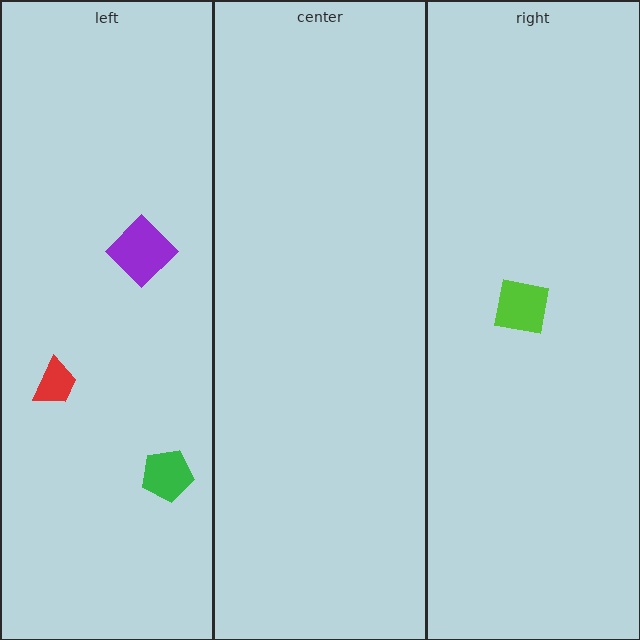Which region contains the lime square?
The right region.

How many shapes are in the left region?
3.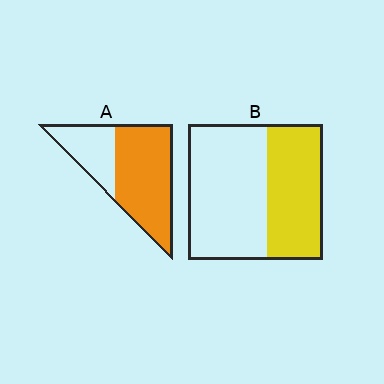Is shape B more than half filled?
No.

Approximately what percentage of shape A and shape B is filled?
A is approximately 65% and B is approximately 40%.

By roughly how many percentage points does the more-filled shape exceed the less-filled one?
By roughly 25 percentage points (A over B).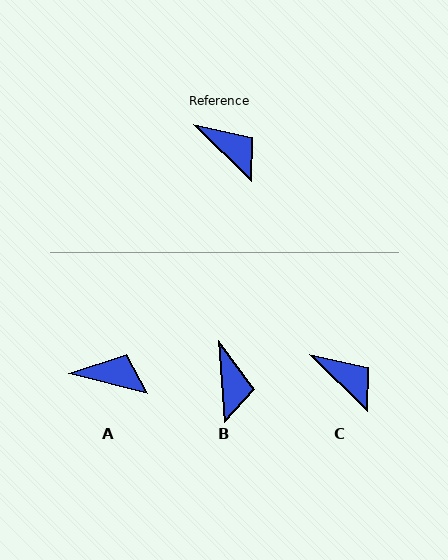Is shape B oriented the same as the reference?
No, it is off by about 42 degrees.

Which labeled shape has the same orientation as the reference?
C.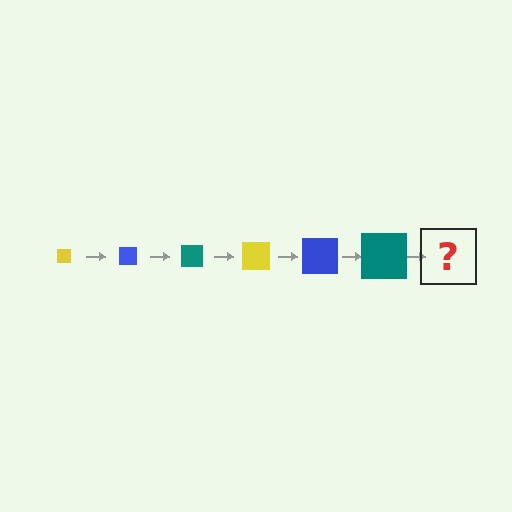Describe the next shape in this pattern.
It should be a yellow square, larger than the previous one.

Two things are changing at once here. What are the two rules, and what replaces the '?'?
The two rules are that the square grows larger each step and the color cycles through yellow, blue, and teal. The '?' should be a yellow square, larger than the previous one.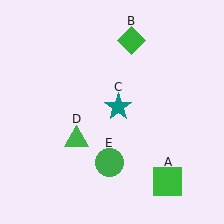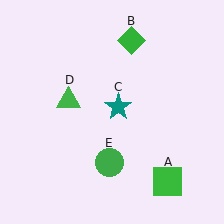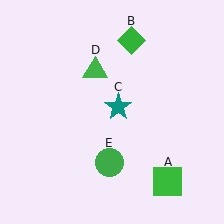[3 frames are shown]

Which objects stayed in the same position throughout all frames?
Green square (object A) and green diamond (object B) and teal star (object C) and green circle (object E) remained stationary.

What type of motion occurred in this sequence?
The green triangle (object D) rotated clockwise around the center of the scene.